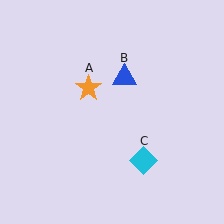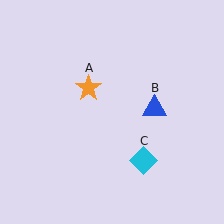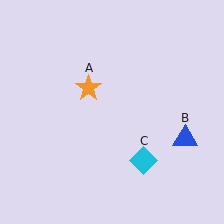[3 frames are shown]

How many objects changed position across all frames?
1 object changed position: blue triangle (object B).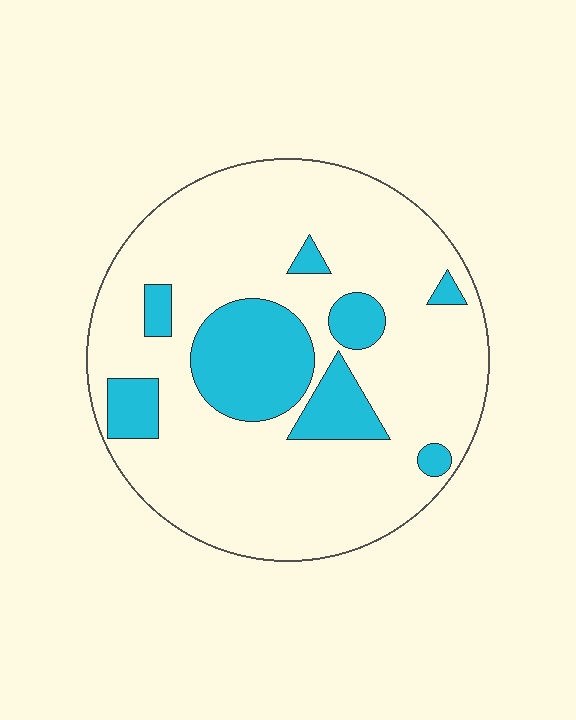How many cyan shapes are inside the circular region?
8.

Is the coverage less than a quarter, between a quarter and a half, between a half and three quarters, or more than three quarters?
Less than a quarter.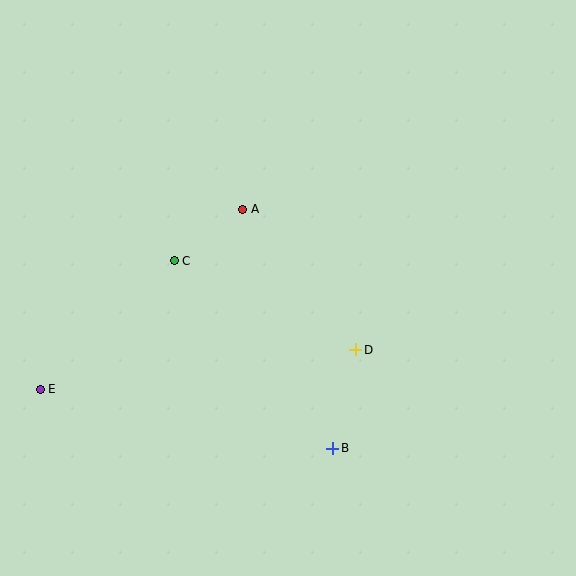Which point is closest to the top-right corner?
Point A is closest to the top-right corner.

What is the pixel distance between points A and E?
The distance between A and E is 271 pixels.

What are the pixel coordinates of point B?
Point B is at (333, 448).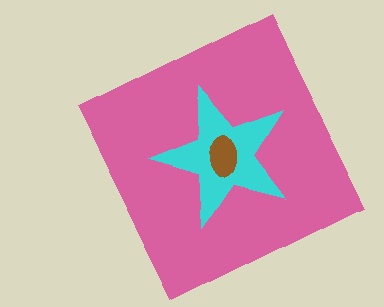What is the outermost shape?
The pink square.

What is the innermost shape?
The brown ellipse.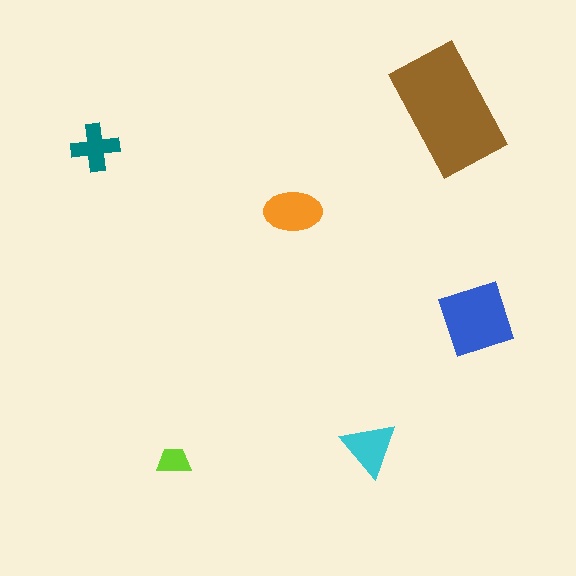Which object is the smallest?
The lime trapezoid.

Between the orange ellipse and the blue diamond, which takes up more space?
The blue diamond.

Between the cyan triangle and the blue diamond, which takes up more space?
The blue diamond.